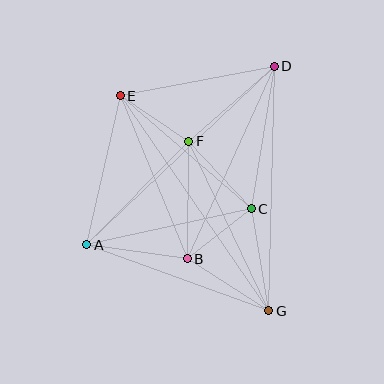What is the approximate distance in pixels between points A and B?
The distance between A and B is approximately 101 pixels.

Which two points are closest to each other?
Points B and C are closest to each other.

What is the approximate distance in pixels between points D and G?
The distance between D and G is approximately 244 pixels.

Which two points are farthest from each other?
Points E and G are farthest from each other.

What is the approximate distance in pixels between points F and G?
The distance between F and G is approximately 188 pixels.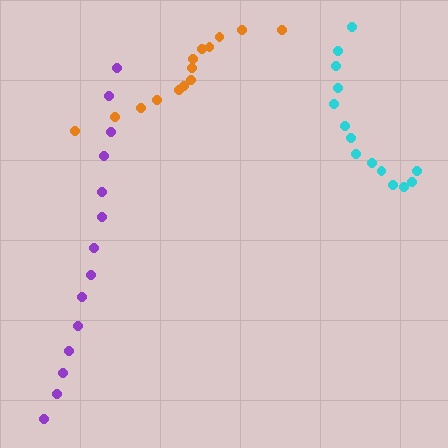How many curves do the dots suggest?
There are 3 distinct paths.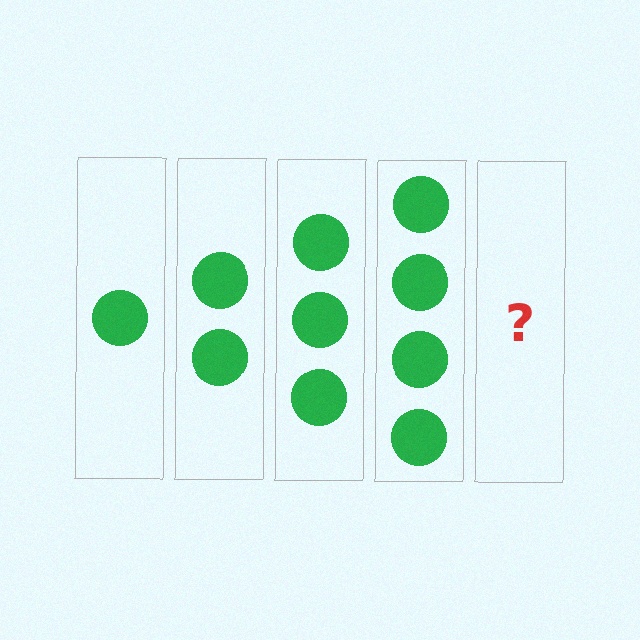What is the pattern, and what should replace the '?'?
The pattern is that each step adds one more circle. The '?' should be 5 circles.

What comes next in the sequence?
The next element should be 5 circles.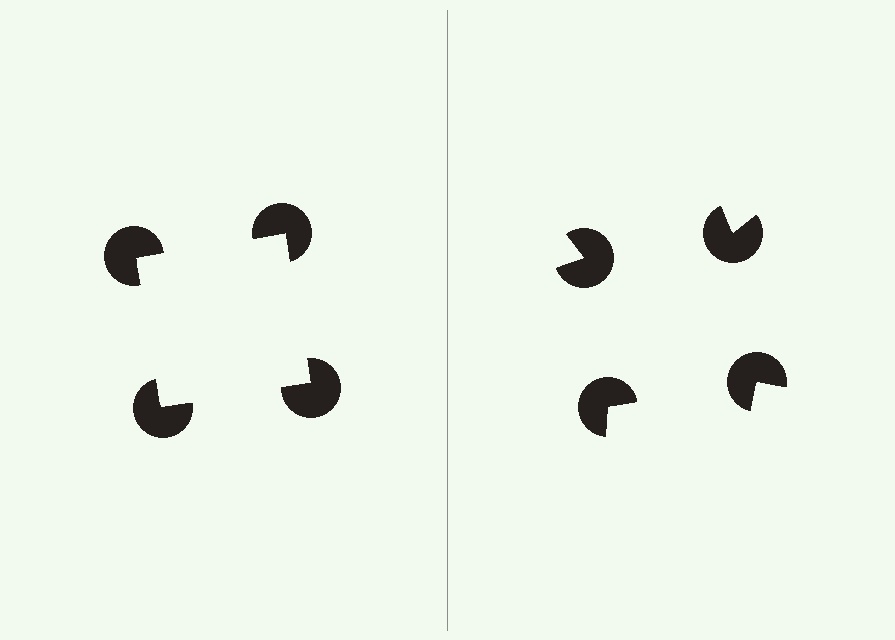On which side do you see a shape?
An illusory square appears on the left side. On the right side the wedge cuts are rotated, so no coherent shape forms.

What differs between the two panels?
The pac-man discs are positioned identically on both sides; only the wedge orientations differ. On the left they align to a square; on the right they are misaligned.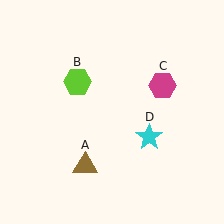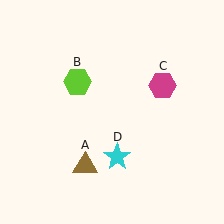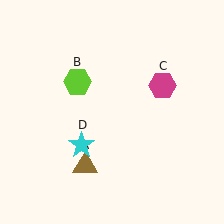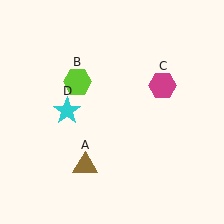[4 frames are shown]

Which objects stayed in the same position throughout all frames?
Brown triangle (object A) and lime hexagon (object B) and magenta hexagon (object C) remained stationary.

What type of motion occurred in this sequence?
The cyan star (object D) rotated clockwise around the center of the scene.